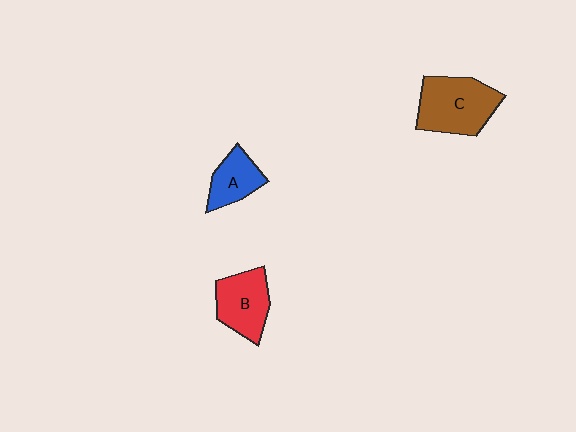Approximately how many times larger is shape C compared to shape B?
Approximately 1.3 times.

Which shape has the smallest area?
Shape A (blue).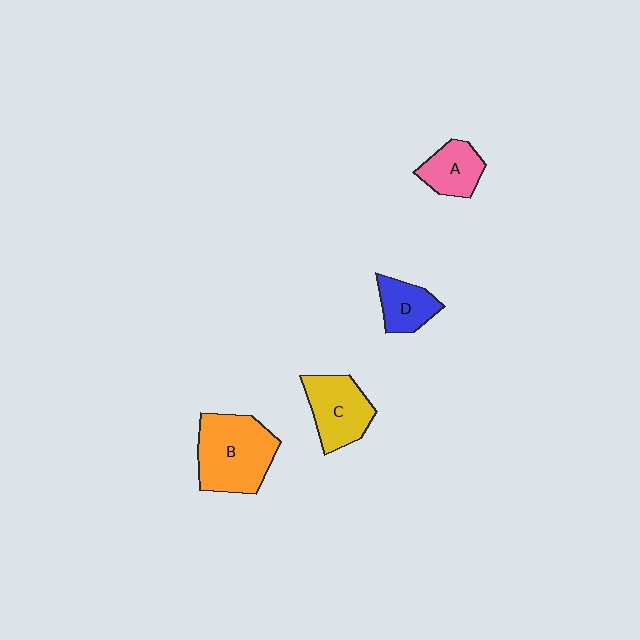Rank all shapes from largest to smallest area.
From largest to smallest: B (orange), C (yellow), A (pink), D (blue).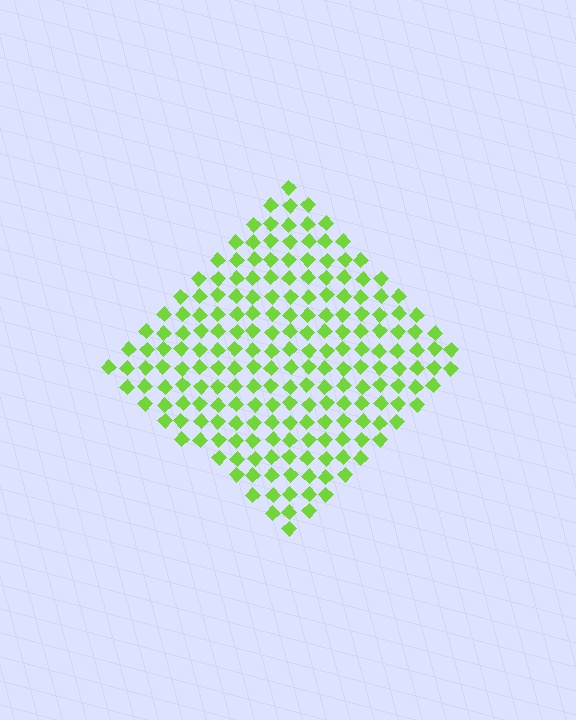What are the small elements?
The small elements are diamonds.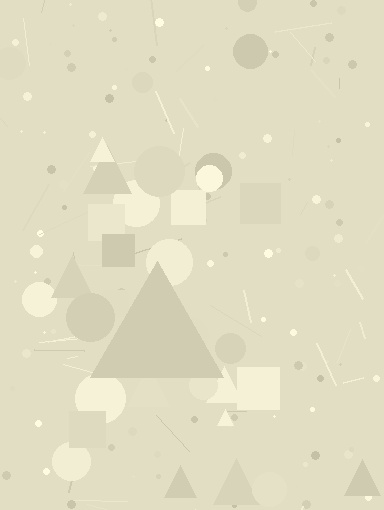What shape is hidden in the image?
A triangle is hidden in the image.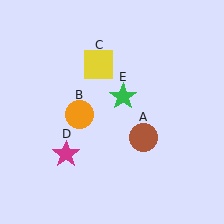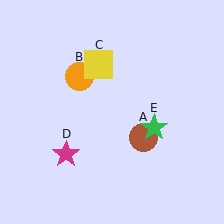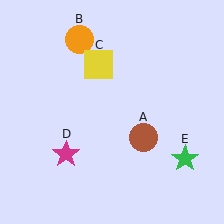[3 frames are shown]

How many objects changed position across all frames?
2 objects changed position: orange circle (object B), green star (object E).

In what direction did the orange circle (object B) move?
The orange circle (object B) moved up.